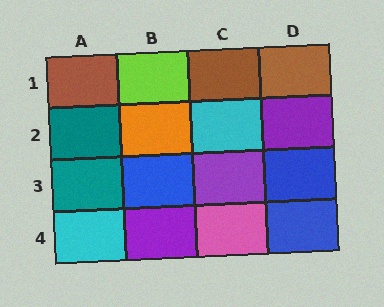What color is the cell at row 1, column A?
Brown.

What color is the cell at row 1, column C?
Brown.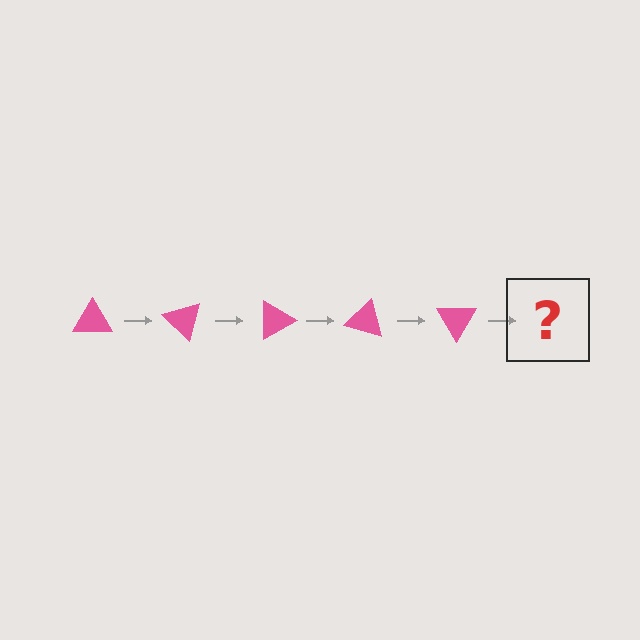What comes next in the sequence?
The next element should be a pink triangle rotated 225 degrees.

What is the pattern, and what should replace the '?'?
The pattern is that the triangle rotates 45 degrees each step. The '?' should be a pink triangle rotated 225 degrees.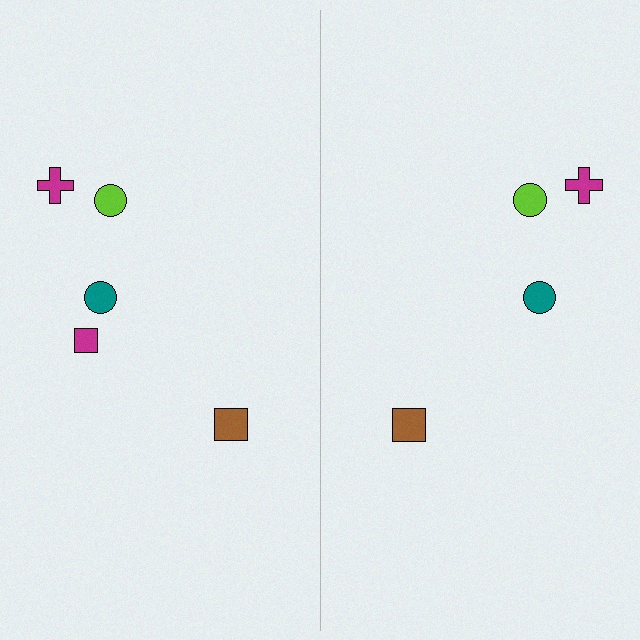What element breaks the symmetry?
A magenta square is missing from the right side.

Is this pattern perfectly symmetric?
No, the pattern is not perfectly symmetric. A magenta square is missing from the right side.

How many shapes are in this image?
There are 9 shapes in this image.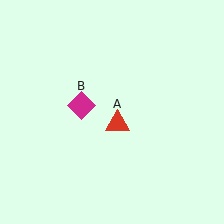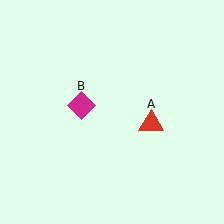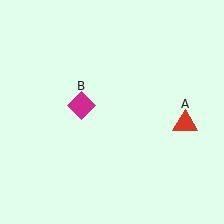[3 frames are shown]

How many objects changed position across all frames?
1 object changed position: red triangle (object A).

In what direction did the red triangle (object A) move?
The red triangle (object A) moved right.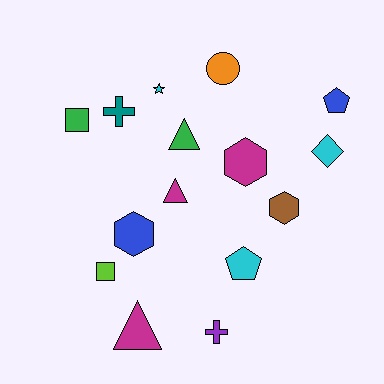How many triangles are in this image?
There are 3 triangles.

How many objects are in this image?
There are 15 objects.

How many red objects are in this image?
There are no red objects.